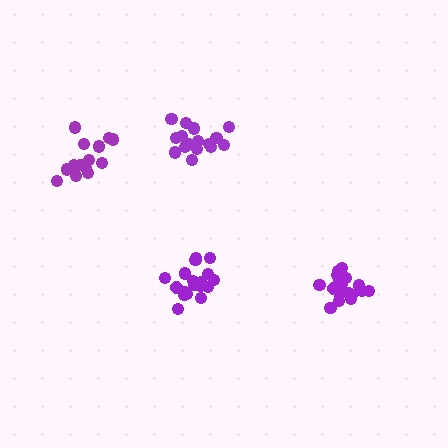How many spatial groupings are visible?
There are 4 spatial groupings.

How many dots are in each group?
Group 1: 16 dots, Group 2: 19 dots, Group 3: 19 dots, Group 4: 15 dots (69 total).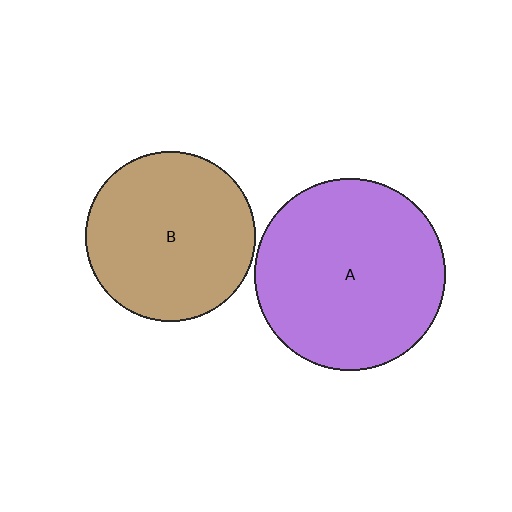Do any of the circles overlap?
No, none of the circles overlap.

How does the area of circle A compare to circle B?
Approximately 1.3 times.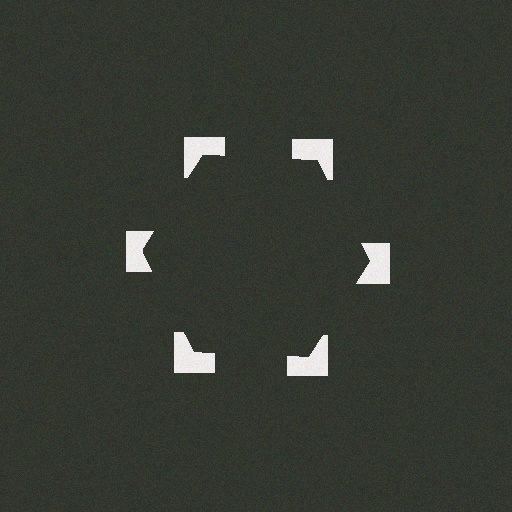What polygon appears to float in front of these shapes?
An illusory hexagon — its edges are inferred from the aligned wedge cuts in the notched squares, not physically drawn.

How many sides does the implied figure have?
6 sides.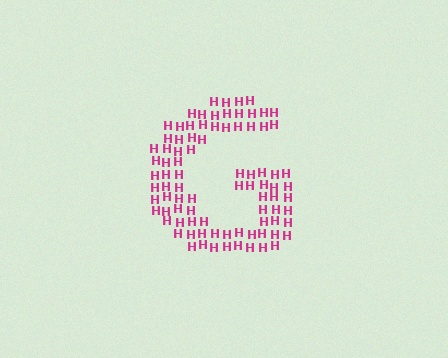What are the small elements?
The small elements are letter H's.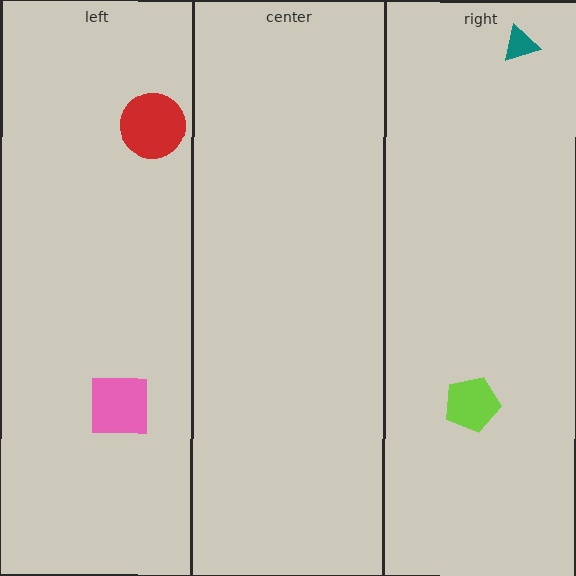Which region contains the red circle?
The left region.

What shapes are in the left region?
The red circle, the pink square.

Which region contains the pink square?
The left region.